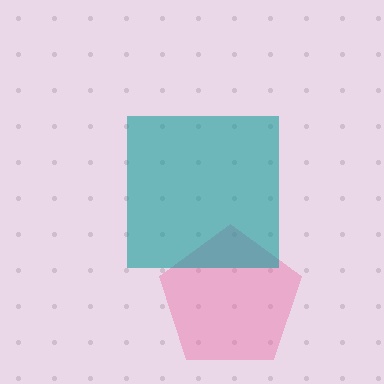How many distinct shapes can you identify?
There are 2 distinct shapes: a pink pentagon, a teal square.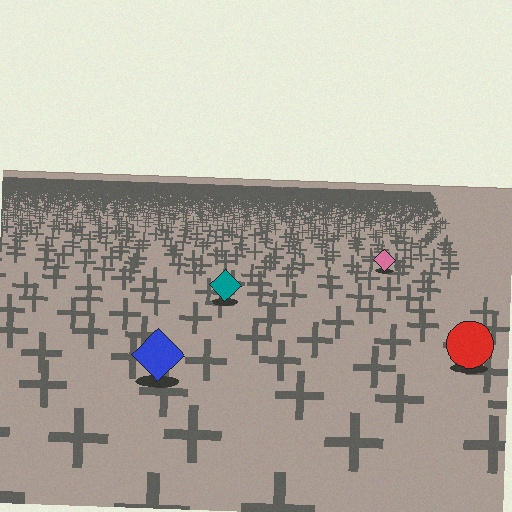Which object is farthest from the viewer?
The pink diamond is farthest from the viewer. It appears smaller and the ground texture around it is denser.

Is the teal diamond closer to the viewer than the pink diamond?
Yes. The teal diamond is closer — you can tell from the texture gradient: the ground texture is coarser near it.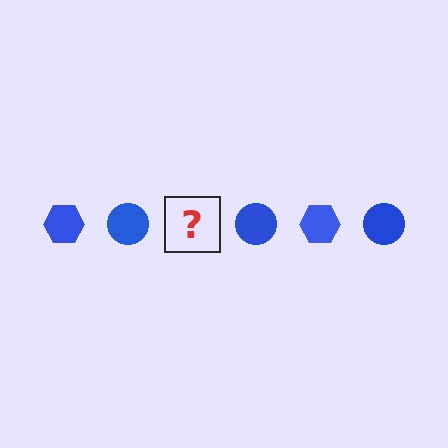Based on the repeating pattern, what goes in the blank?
The blank should be a blue hexagon.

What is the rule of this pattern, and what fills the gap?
The rule is that the pattern cycles through hexagon, circle shapes in blue. The gap should be filled with a blue hexagon.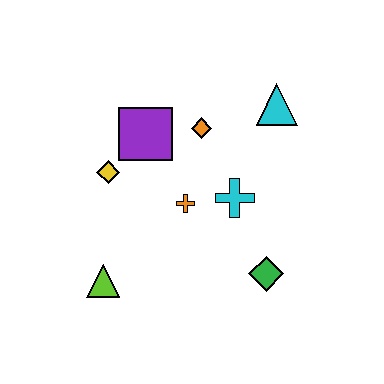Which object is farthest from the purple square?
The green diamond is farthest from the purple square.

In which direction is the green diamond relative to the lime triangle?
The green diamond is to the right of the lime triangle.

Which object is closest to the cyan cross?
The orange cross is closest to the cyan cross.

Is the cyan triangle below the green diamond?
No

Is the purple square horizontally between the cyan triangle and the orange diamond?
No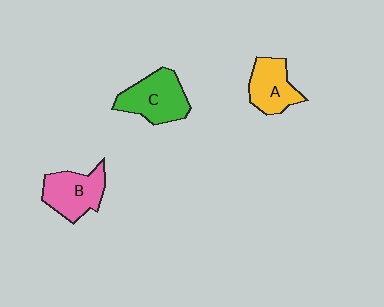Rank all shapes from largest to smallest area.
From largest to smallest: C (green), B (pink), A (yellow).